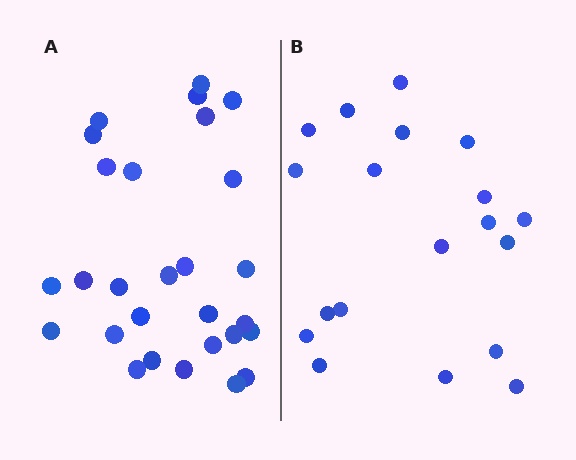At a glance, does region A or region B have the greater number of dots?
Region A (the left region) has more dots.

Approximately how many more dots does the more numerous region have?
Region A has roughly 8 or so more dots than region B.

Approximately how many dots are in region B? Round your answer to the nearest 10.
About 20 dots. (The exact count is 19, which rounds to 20.)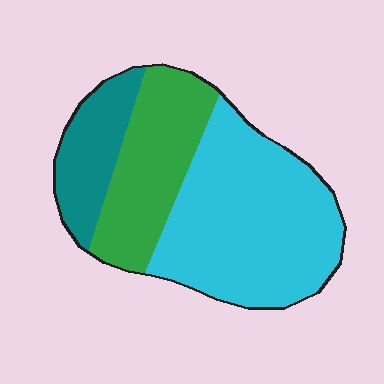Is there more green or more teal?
Green.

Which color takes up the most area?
Cyan, at roughly 55%.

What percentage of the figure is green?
Green takes up about one quarter (1/4) of the figure.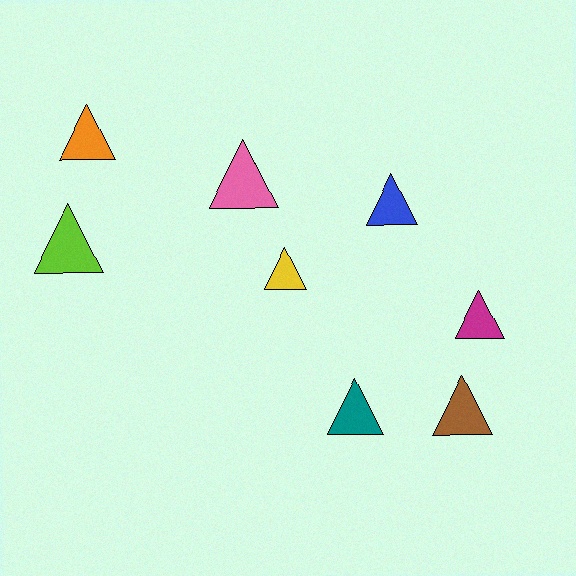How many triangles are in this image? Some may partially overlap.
There are 8 triangles.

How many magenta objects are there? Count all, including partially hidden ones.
There is 1 magenta object.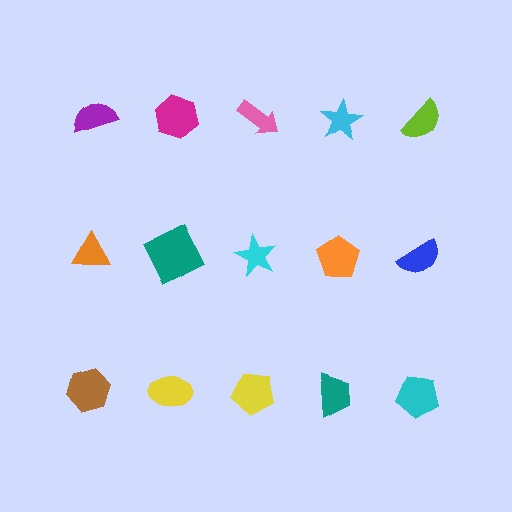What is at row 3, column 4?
A teal trapezoid.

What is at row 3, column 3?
A yellow pentagon.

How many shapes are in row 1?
5 shapes.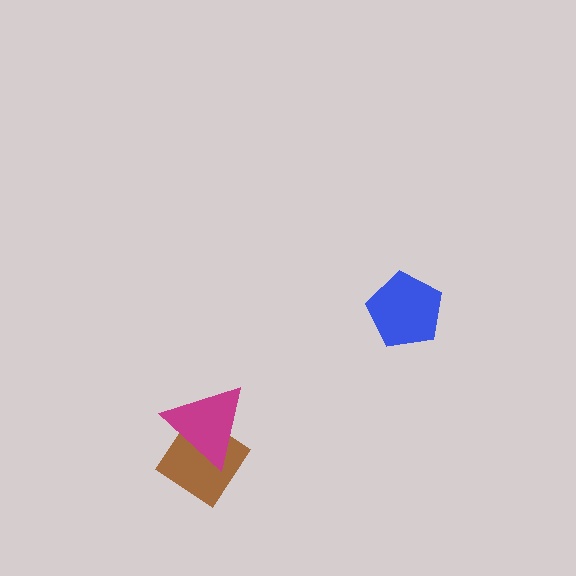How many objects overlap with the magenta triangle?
1 object overlaps with the magenta triangle.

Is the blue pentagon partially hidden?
No, no other shape covers it.